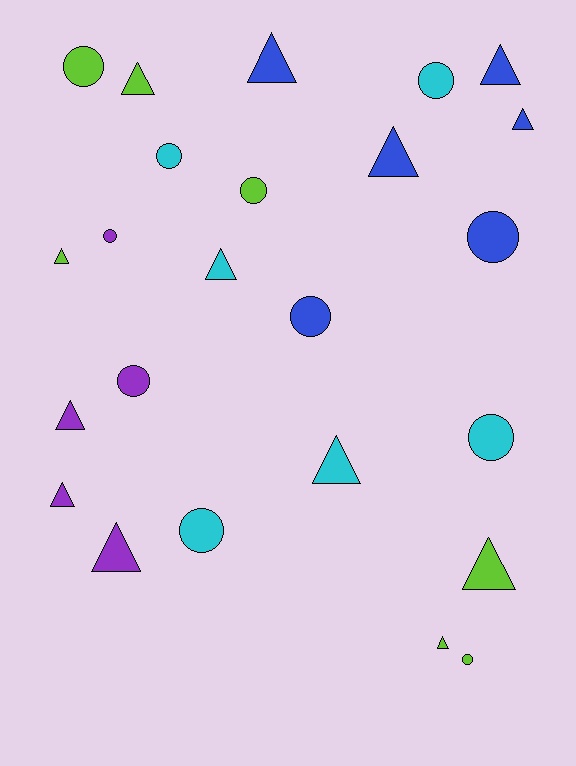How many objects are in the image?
There are 24 objects.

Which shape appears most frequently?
Triangle, with 13 objects.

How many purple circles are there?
There are 2 purple circles.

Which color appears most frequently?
Lime, with 7 objects.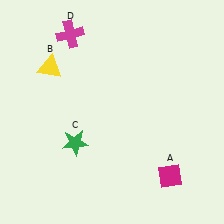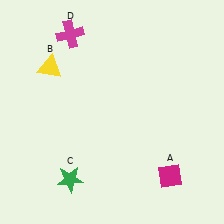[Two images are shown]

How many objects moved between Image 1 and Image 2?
1 object moved between the two images.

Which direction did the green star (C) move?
The green star (C) moved down.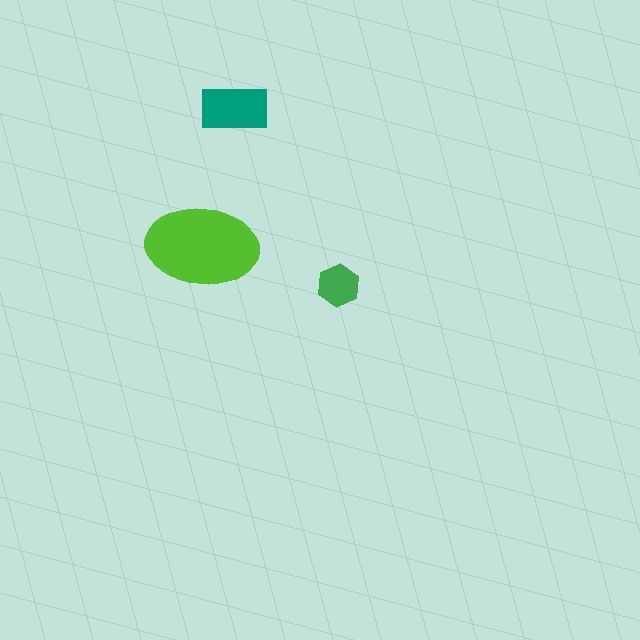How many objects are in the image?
There are 3 objects in the image.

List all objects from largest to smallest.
The lime ellipse, the teal rectangle, the green hexagon.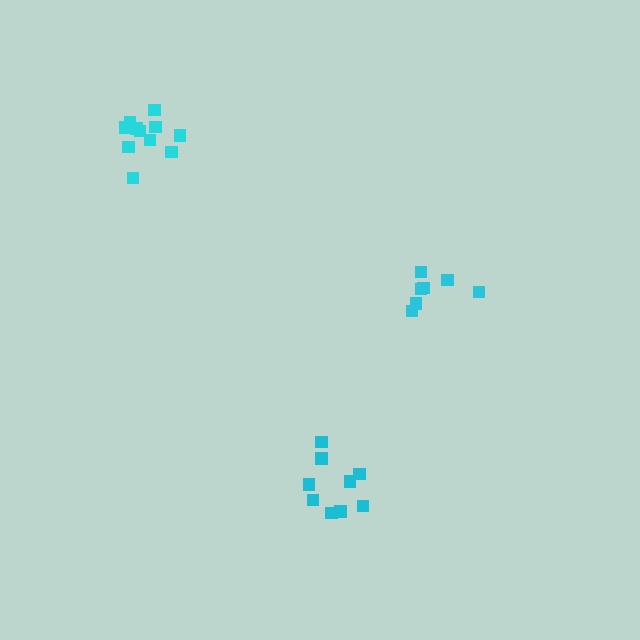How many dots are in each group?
Group 1: 11 dots, Group 2: 7 dots, Group 3: 9 dots (27 total).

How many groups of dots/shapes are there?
There are 3 groups.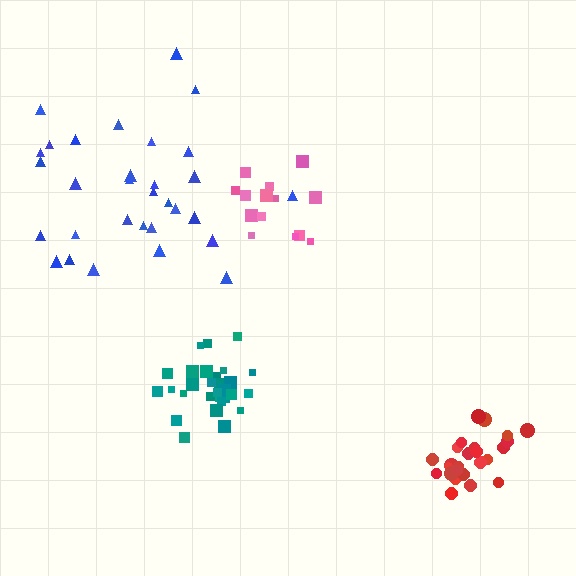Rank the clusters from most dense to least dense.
red, teal, pink, blue.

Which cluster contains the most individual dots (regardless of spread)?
Blue (31).